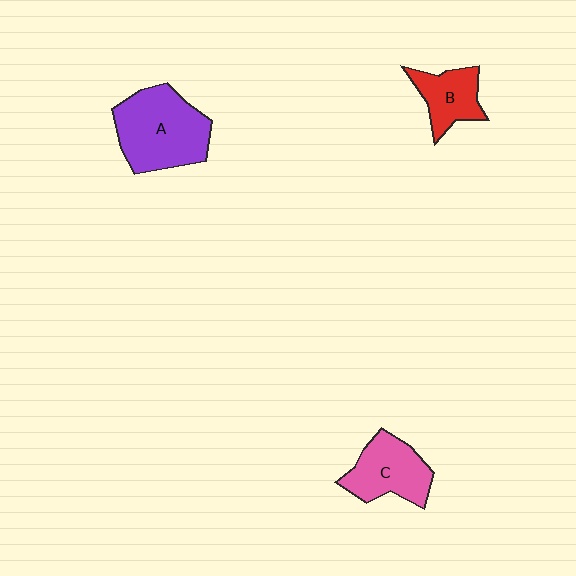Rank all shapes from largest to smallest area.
From largest to smallest: A (purple), C (pink), B (red).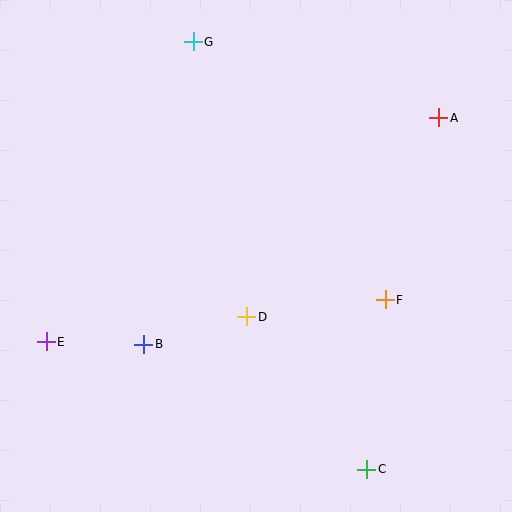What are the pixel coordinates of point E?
Point E is at (46, 342).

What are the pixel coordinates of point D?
Point D is at (247, 317).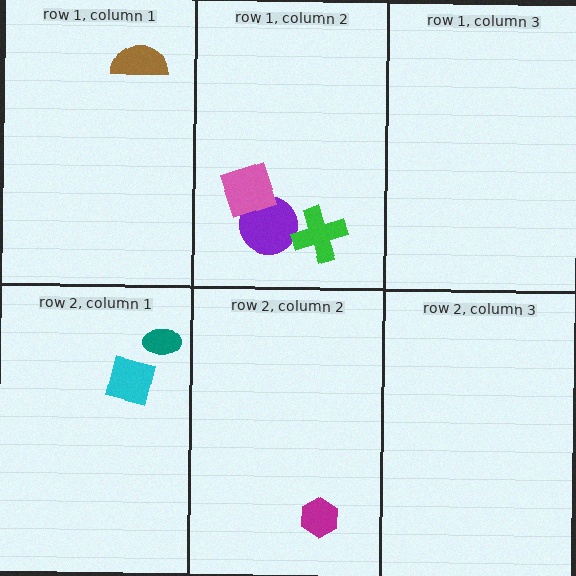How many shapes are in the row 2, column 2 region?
1.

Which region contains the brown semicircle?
The row 1, column 1 region.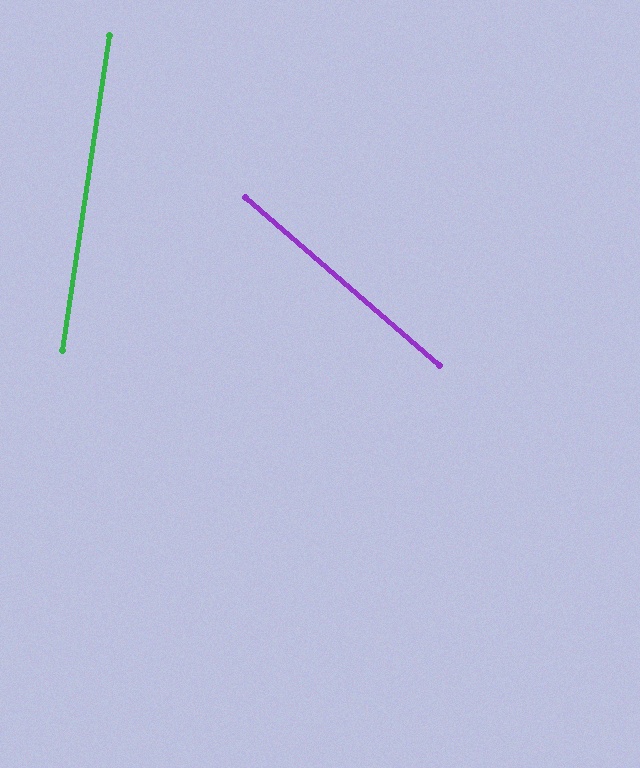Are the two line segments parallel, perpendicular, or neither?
Neither parallel nor perpendicular — they differ by about 58°.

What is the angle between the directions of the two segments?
Approximately 58 degrees.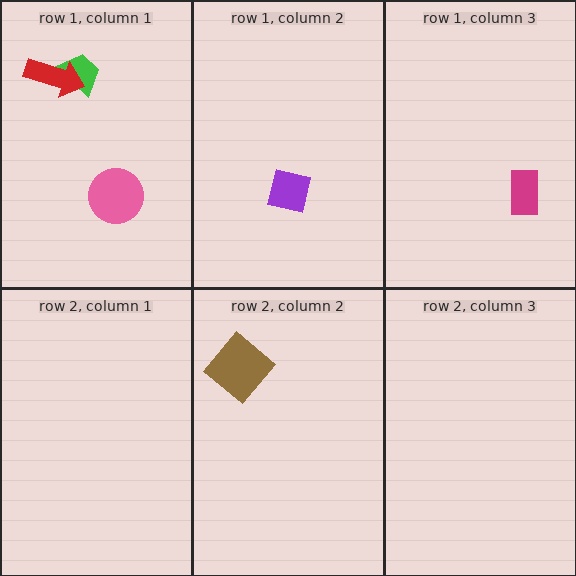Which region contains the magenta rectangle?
The row 1, column 3 region.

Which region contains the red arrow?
The row 1, column 1 region.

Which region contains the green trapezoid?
The row 1, column 1 region.